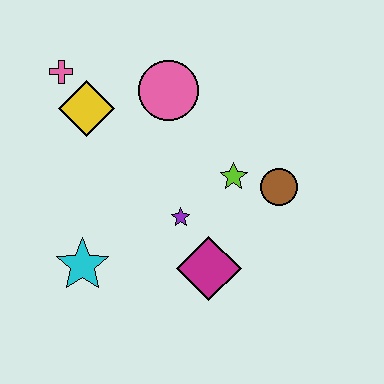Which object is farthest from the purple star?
The pink cross is farthest from the purple star.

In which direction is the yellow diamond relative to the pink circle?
The yellow diamond is to the left of the pink circle.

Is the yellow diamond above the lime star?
Yes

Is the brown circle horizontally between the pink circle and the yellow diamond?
No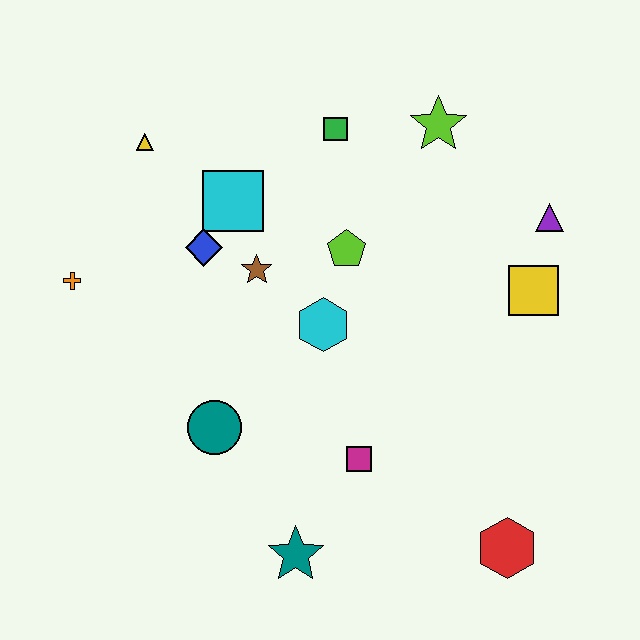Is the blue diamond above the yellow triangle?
No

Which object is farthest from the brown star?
The red hexagon is farthest from the brown star.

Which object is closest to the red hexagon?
The magenta square is closest to the red hexagon.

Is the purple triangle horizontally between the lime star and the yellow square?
No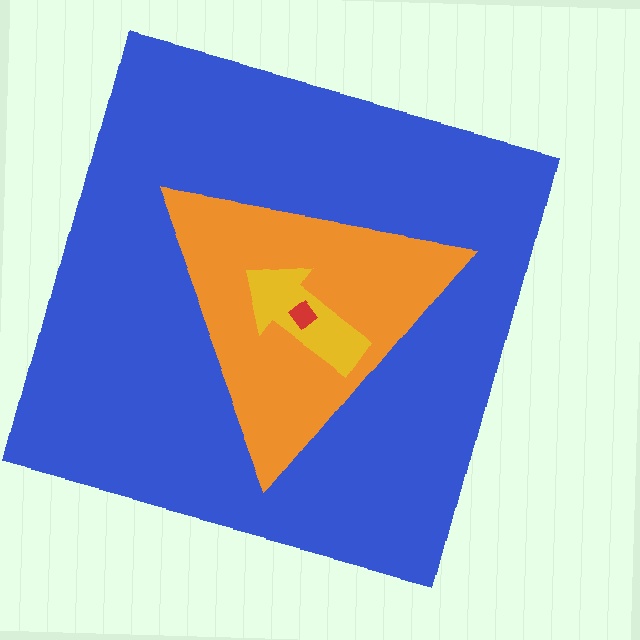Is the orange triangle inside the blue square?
Yes.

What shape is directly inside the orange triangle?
The yellow arrow.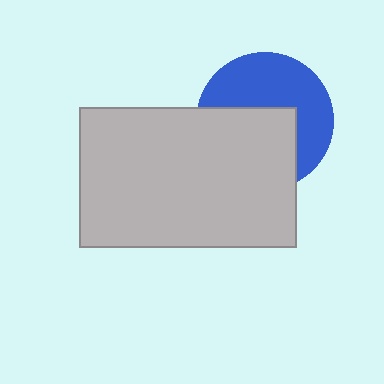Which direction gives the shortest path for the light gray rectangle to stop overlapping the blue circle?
Moving down gives the shortest separation.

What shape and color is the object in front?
The object in front is a light gray rectangle.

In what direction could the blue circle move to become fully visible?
The blue circle could move up. That would shift it out from behind the light gray rectangle entirely.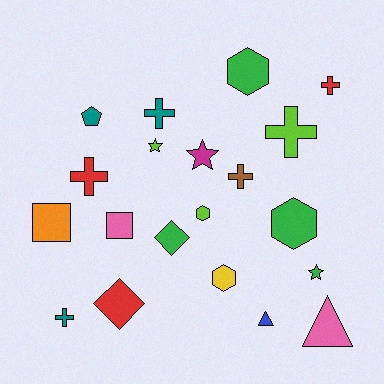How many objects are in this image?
There are 20 objects.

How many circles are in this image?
There are no circles.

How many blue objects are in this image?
There is 1 blue object.